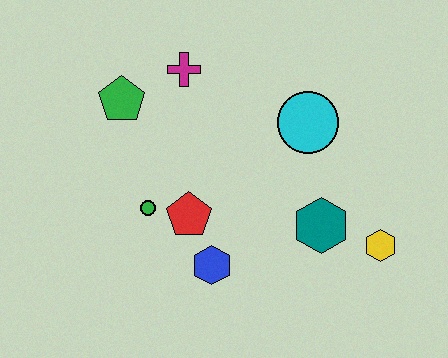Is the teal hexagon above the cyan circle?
No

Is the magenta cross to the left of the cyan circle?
Yes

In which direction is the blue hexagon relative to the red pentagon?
The blue hexagon is below the red pentagon.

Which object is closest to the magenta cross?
The green pentagon is closest to the magenta cross.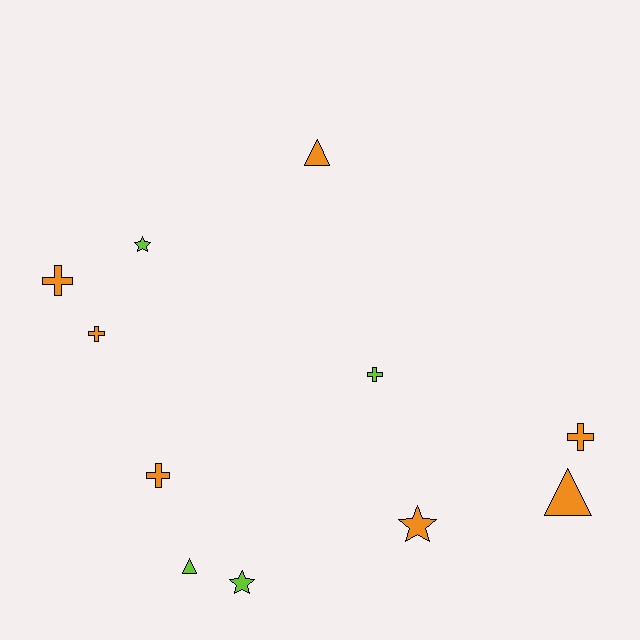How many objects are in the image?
There are 11 objects.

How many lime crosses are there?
There is 1 lime cross.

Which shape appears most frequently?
Cross, with 5 objects.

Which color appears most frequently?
Orange, with 7 objects.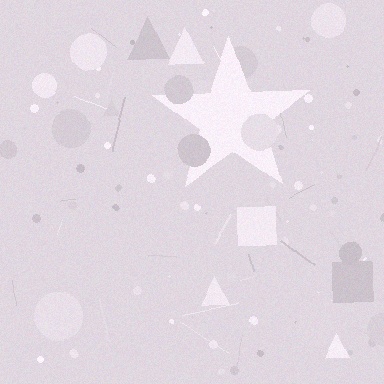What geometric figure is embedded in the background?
A star is embedded in the background.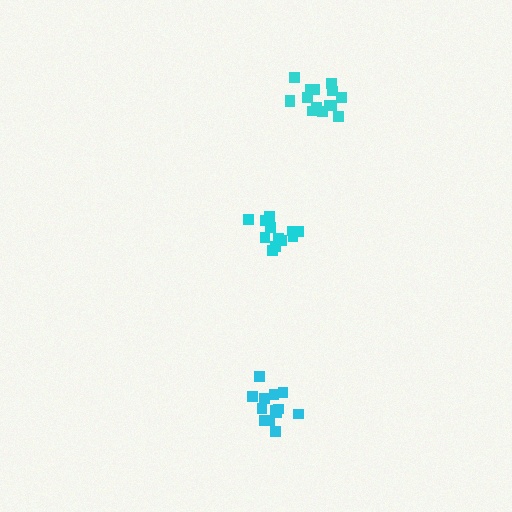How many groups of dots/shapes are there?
There are 3 groups.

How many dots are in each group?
Group 1: 13 dots, Group 2: 13 dots, Group 3: 15 dots (41 total).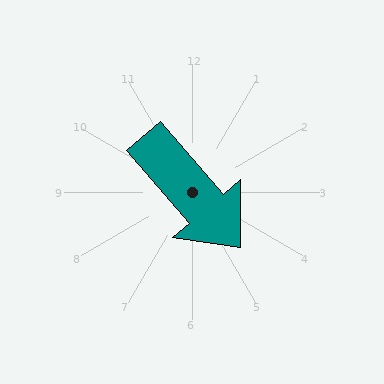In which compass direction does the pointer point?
Southeast.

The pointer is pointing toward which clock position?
Roughly 5 o'clock.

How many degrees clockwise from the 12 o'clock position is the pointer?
Approximately 139 degrees.